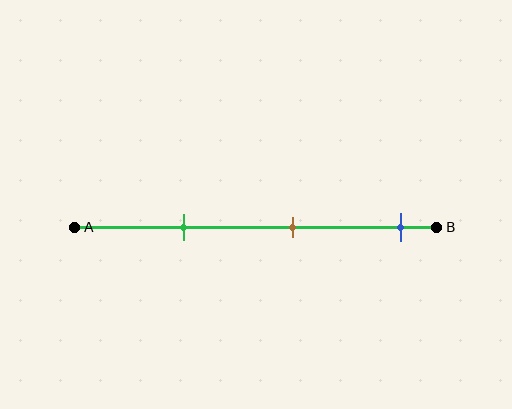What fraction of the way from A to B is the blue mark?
The blue mark is approximately 90% (0.9) of the way from A to B.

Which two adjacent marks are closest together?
The green and brown marks are the closest adjacent pair.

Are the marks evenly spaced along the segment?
Yes, the marks are approximately evenly spaced.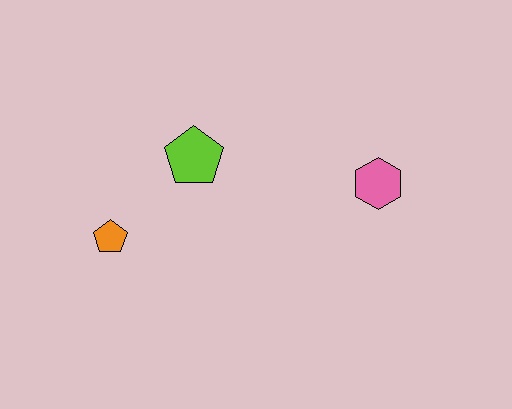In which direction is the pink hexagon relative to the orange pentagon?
The pink hexagon is to the right of the orange pentagon.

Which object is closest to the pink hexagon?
The lime pentagon is closest to the pink hexagon.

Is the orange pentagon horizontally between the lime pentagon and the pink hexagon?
No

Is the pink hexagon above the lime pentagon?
No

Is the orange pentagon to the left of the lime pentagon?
Yes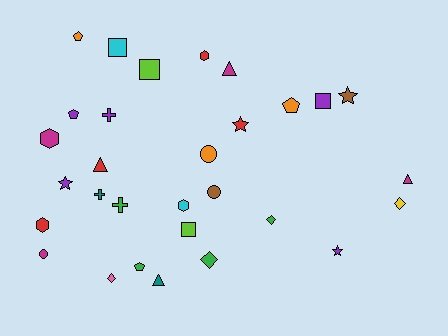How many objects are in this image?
There are 30 objects.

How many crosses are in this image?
There are 3 crosses.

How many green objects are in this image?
There are 4 green objects.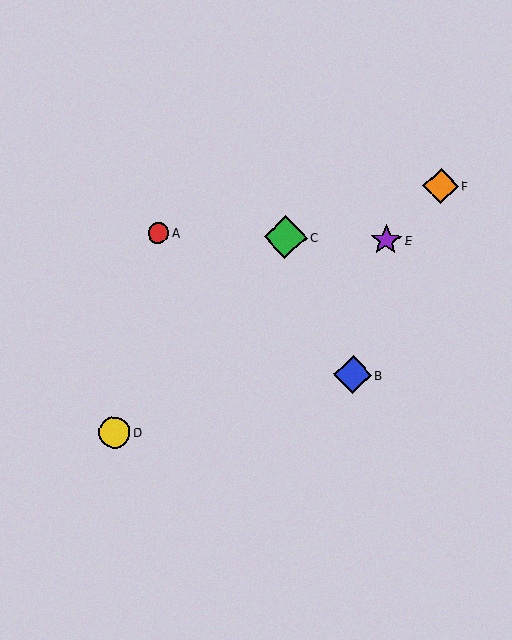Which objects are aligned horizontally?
Objects A, C, E are aligned horizontally.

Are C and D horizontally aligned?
No, C is at y≈237 and D is at y≈433.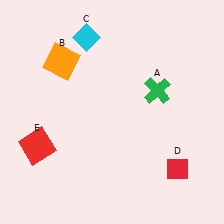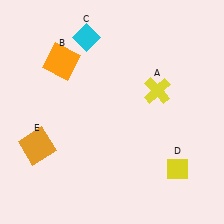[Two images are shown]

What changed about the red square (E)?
In Image 1, E is red. In Image 2, it changed to orange.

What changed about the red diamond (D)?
In Image 1, D is red. In Image 2, it changed to yellow.